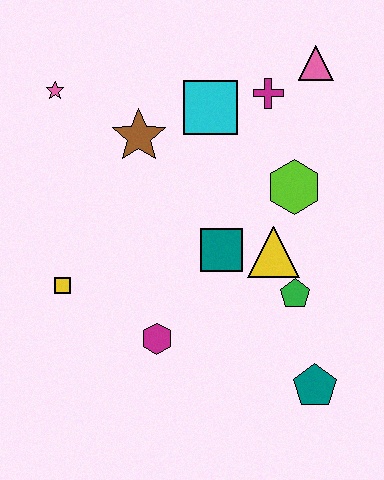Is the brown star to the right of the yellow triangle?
No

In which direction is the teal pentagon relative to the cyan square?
The teal pentagon is below the cyan square.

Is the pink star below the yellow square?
No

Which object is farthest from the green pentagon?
The pink star is farthest from the green pentagon.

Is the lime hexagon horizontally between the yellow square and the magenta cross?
No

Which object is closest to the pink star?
The brown star is closest to the pink star.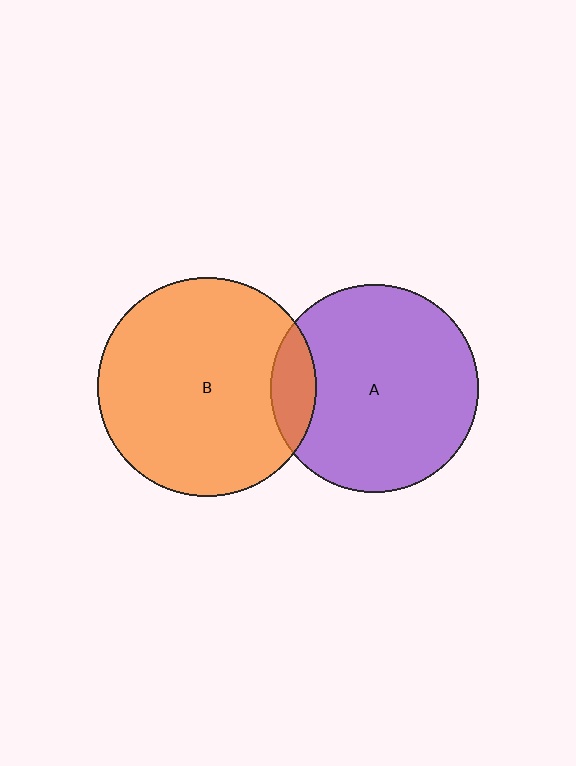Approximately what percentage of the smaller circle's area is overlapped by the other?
Approximately 10%.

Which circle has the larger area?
Circle B (orange).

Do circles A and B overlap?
Yes.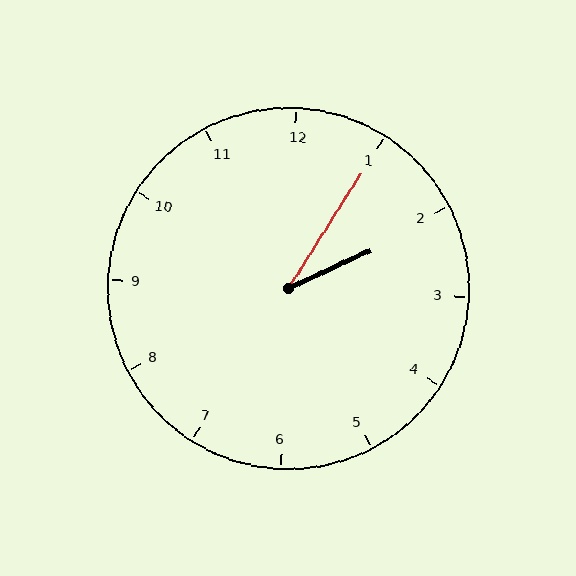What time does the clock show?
2:05.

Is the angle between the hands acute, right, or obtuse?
It is acute.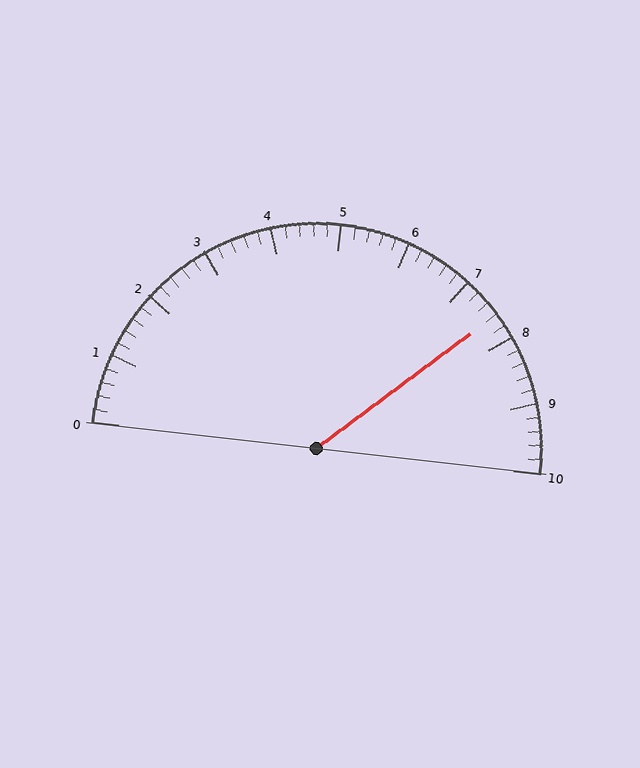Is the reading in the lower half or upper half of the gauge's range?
The reading is in the upper half of the range (0 to 10).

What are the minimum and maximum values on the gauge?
The gauge ranges from 0 to 10.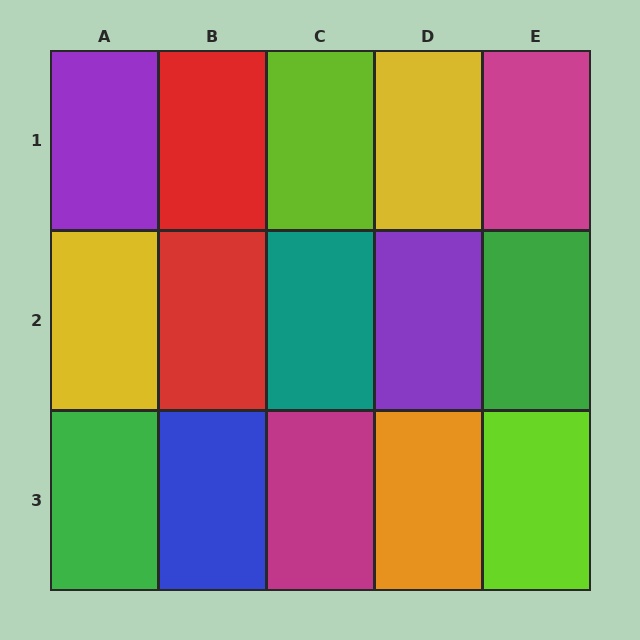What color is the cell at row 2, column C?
Teal.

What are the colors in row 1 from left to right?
Purple, red, lime, yellow, magenta.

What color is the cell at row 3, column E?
Lime.